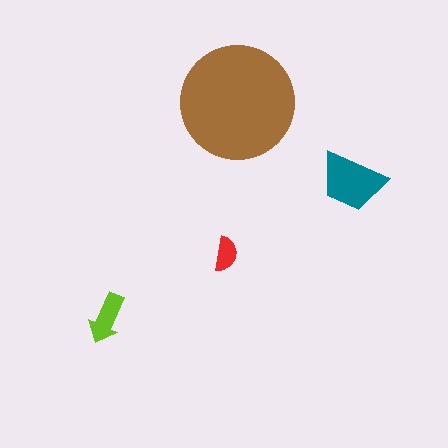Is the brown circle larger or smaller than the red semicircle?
Larger.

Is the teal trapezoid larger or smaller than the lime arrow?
Larger.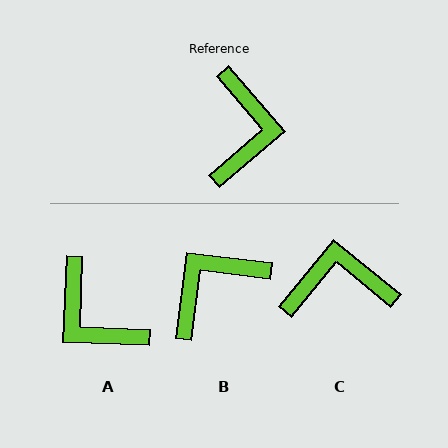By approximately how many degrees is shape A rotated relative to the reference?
Approximately 133 degrees clockwise.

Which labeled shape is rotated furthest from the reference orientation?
B, about 133 degrees away.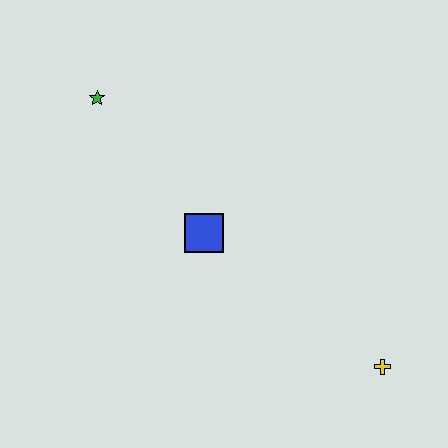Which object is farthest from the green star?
The yellow cross is farthest from the green star.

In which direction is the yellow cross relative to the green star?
The yellow cross is to the right of the green star.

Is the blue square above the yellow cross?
Yes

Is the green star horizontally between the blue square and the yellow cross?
No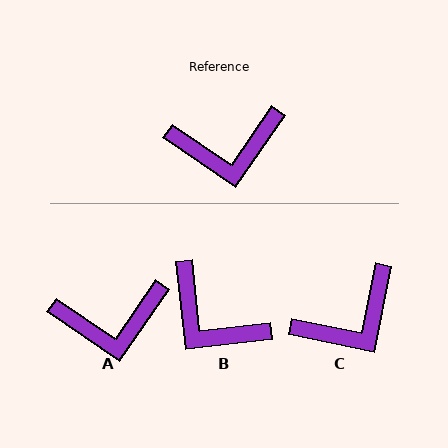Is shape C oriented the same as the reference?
No, it is off by about 23 degrees.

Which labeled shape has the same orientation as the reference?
A.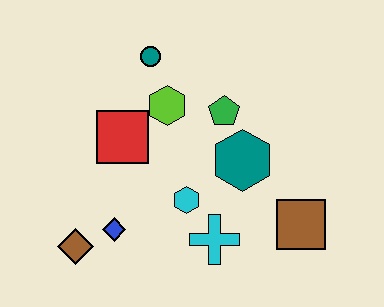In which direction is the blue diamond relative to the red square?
The blue diamond is below the red square.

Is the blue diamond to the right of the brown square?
No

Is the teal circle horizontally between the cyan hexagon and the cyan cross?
No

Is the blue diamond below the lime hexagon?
Yes